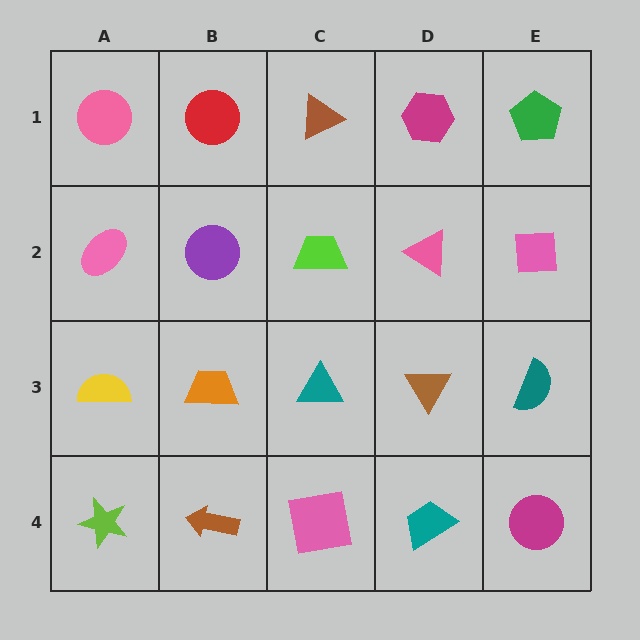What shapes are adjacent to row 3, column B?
A purple circle (row 2, column B), a brown arrow (row 4, column B), a yellow semicircle (row 3, column A), a teal triangle (row 3, column C).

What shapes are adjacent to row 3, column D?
A pink triangle (row 2, column D), a teal trapezoid (row 4, column D), a teal triangle (row 3, column C), a teal semicircle (row 3, column E).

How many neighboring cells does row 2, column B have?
4.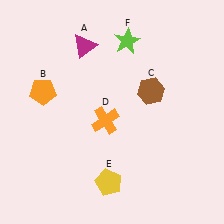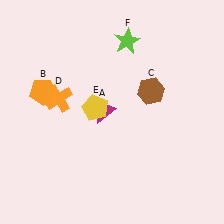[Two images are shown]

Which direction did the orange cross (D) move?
The orange cross (D) moved left.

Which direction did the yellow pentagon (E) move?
The yellow pentagon (E) moved up.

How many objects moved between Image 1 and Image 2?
3 objects moved between the two images.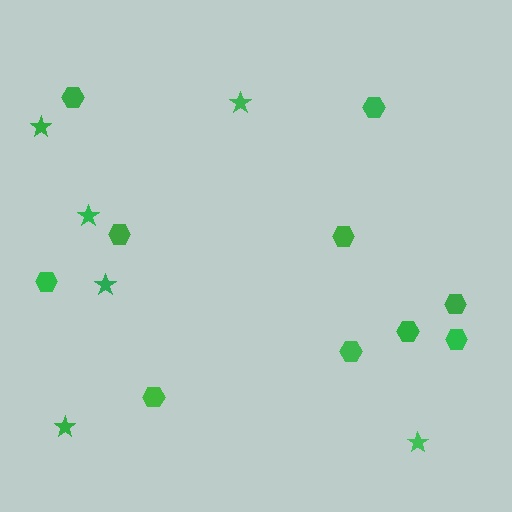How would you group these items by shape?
There are 2 groups: one group of hexagons (10) and one group of stars (6).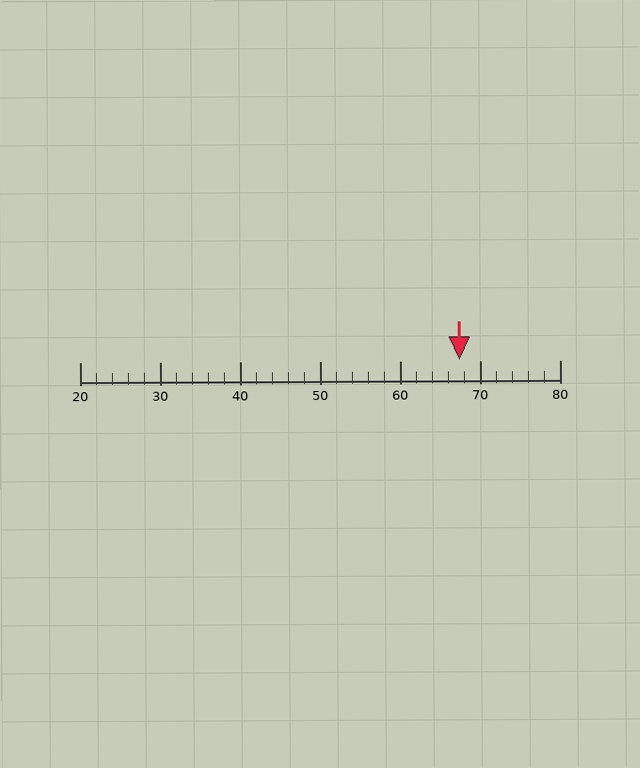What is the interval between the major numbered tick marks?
The major tick marks are spaced 10 units apart.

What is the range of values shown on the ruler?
The ruler shows values from 20 to 80.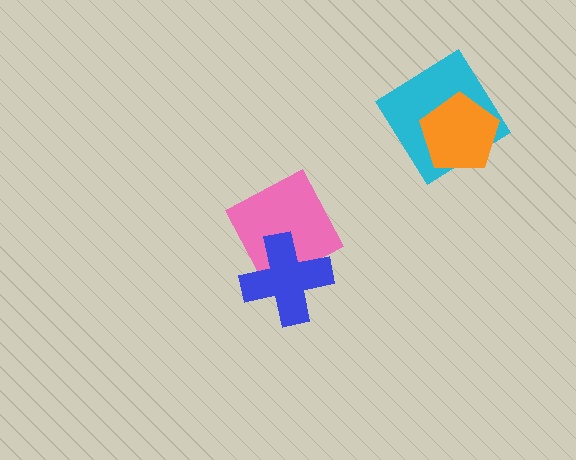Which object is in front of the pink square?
The blue cross is in front of the pink square.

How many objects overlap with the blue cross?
1 object overlaps with the blue cross.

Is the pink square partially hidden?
Yes, it is partially covered by another shape.